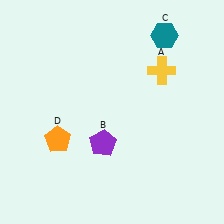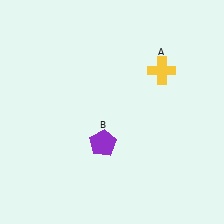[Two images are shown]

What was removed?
The orange pentagon (D), the teal hexagon (C) were removed in Image 2.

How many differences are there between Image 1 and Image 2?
There are 2 differences between the two images.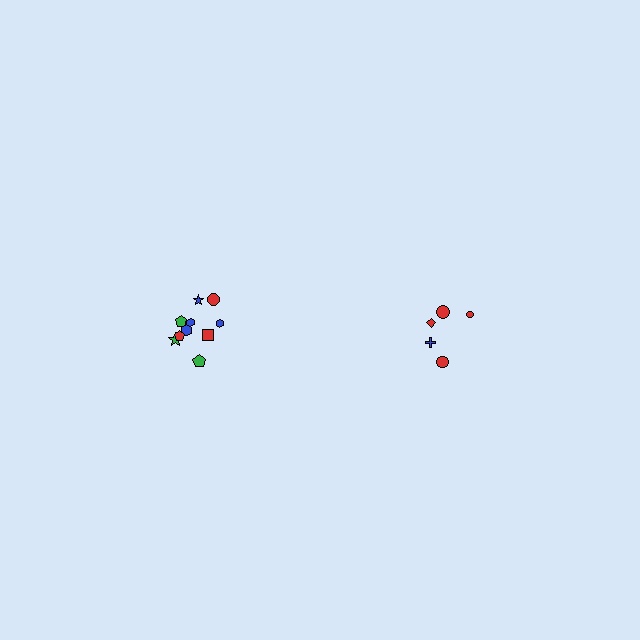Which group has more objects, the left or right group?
The left group.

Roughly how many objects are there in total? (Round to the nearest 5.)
Roughly 15 objects in total.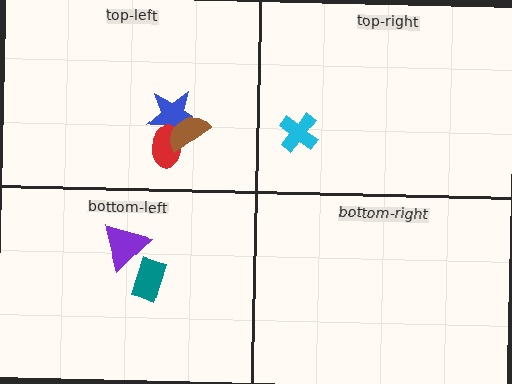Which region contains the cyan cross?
The top-right region.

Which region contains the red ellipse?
The top-left region.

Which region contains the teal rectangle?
The bottom-left region.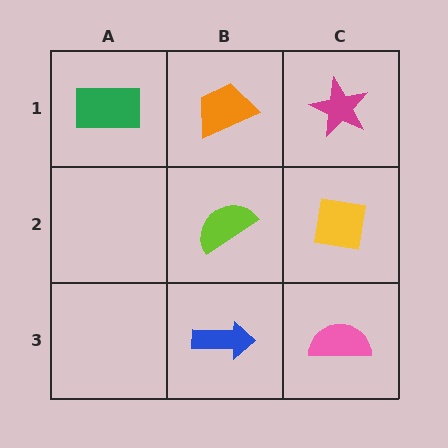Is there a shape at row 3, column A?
No, that cell is empty.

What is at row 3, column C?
A pink semicircle.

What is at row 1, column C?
A magenta star.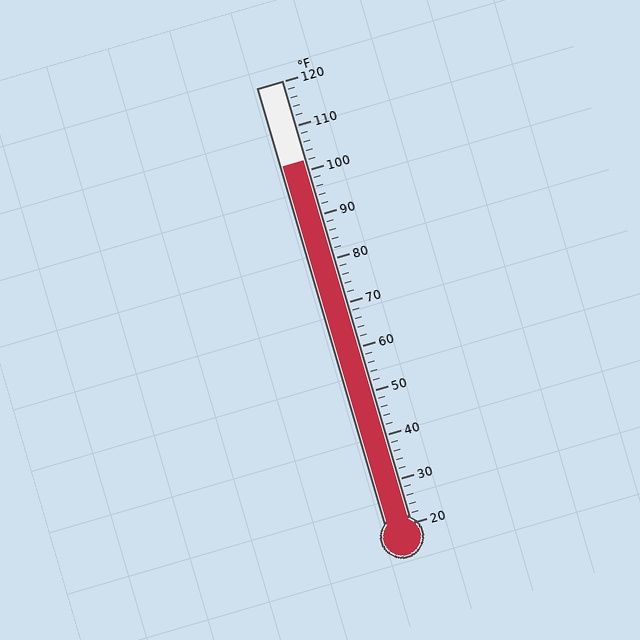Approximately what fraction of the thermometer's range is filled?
The thermometer is filled to approximately 80% of its range.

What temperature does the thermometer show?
The thermometer shows approximately 102°F.